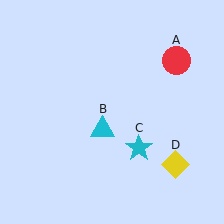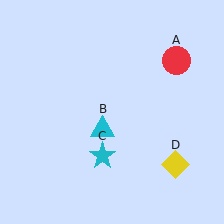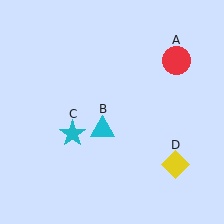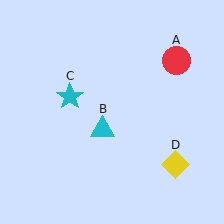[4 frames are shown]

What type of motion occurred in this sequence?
The cyan star (object C) rotated clockwise around the center of the scene.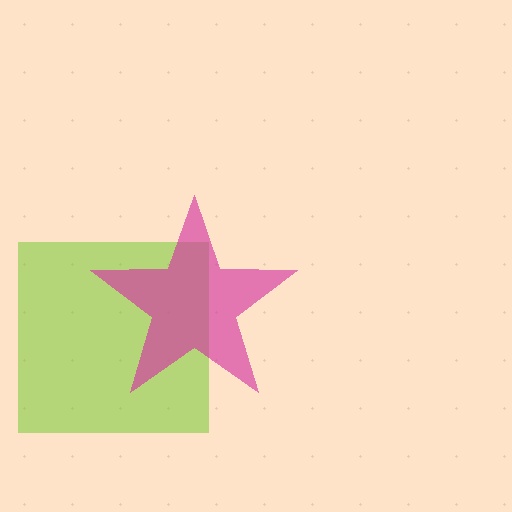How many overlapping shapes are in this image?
There are 2 overlapping shapes in the image.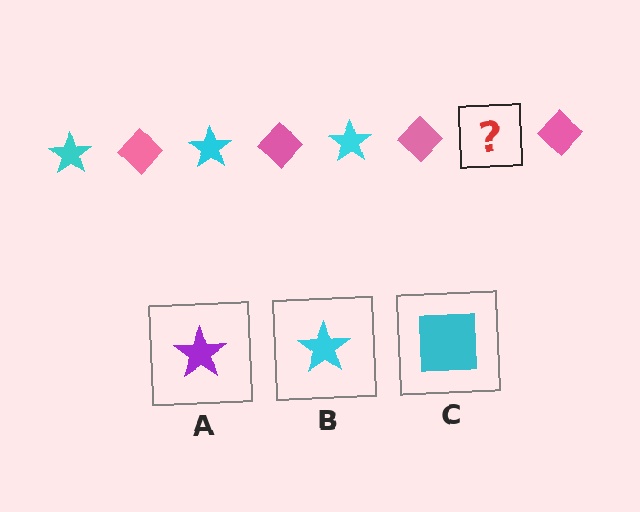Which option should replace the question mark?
Option B.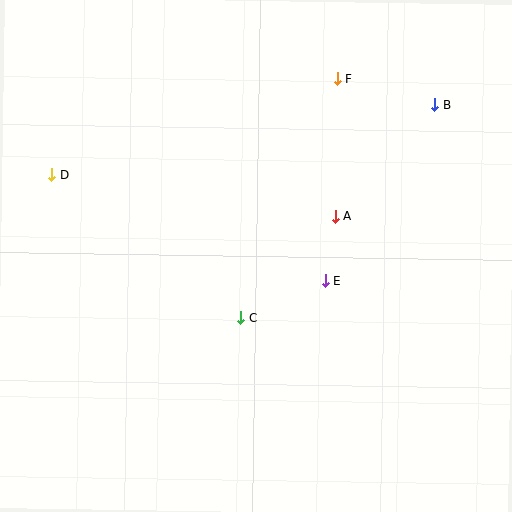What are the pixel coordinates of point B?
Point B is at (435, 105).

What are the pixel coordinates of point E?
Point E is at (325, 281).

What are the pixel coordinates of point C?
Point C is at (241, 317).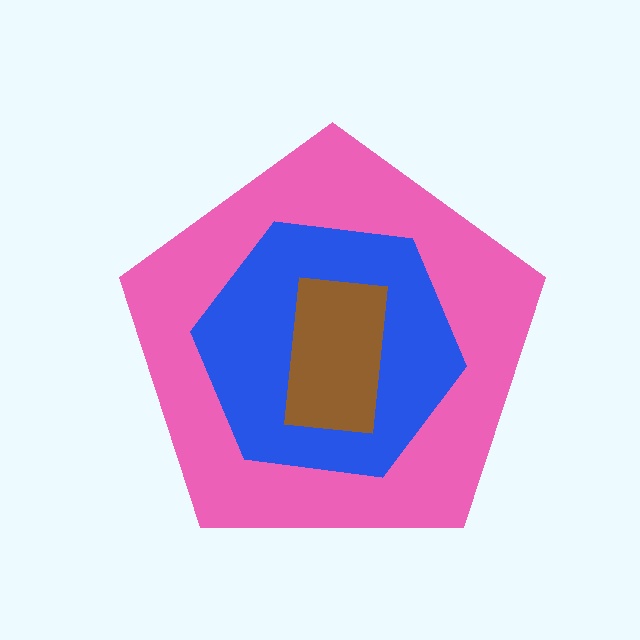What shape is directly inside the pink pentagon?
The blue hexagon.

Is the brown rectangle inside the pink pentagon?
Yes.